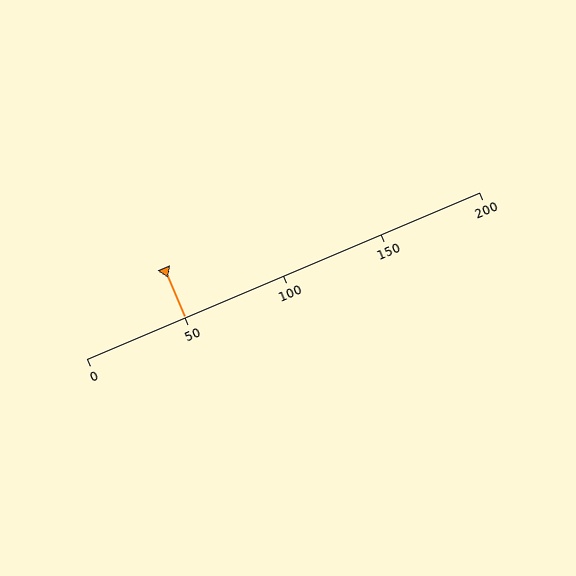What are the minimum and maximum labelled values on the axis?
The axis runs from 0 to 200.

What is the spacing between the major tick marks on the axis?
The major ticks are spaced 50 apart.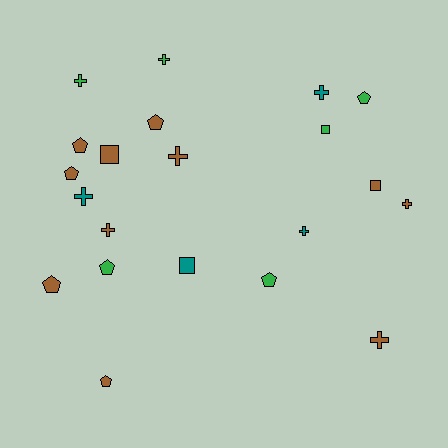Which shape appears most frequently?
Cross, with 9 objects.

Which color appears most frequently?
Brown, with 11 objects.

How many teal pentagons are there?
There are no teal pentagons.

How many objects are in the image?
There are 21 objects.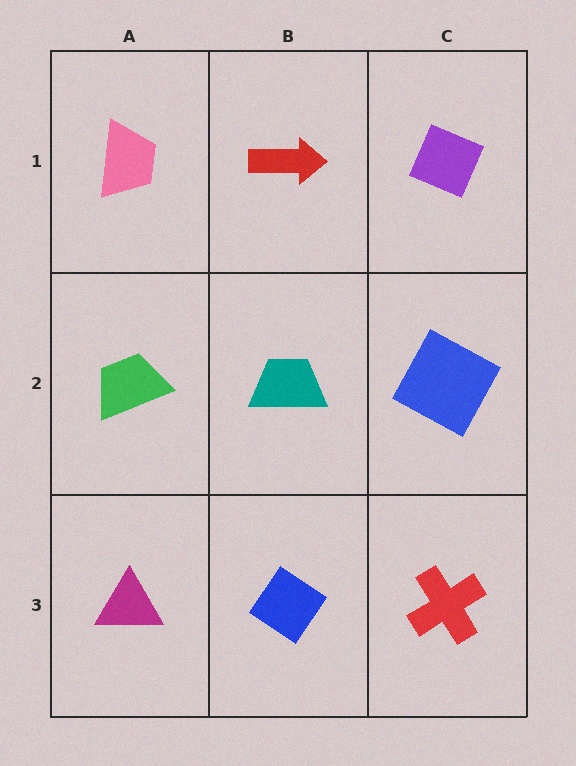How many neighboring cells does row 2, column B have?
4.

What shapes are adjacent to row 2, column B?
A red arrow (row 1, column B), a blue diamond (row 3, column B), a green trapezoid (row 2, column A), a blue square (row 2, column C).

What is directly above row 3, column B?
A teal trapezoid.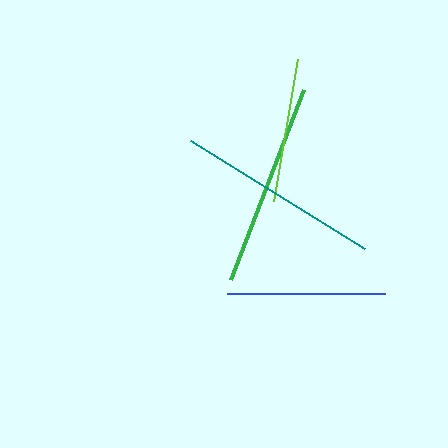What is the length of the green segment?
The green segment is approximately 204 pixels long.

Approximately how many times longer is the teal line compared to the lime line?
The teal line is approximately 1.4 times the length of the lime line.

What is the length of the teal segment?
The teal segment is approximately 205 pixels long.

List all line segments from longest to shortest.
From longest to shortest: teal, green, blue, lime.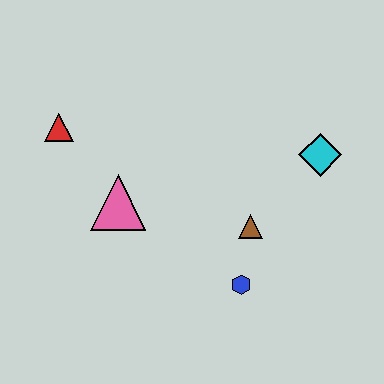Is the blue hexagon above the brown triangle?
No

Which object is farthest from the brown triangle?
The red triangle is farthest from the brown triangle.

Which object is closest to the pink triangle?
The red triangle is closest to the pink triangle.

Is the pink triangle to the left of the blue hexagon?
Yes